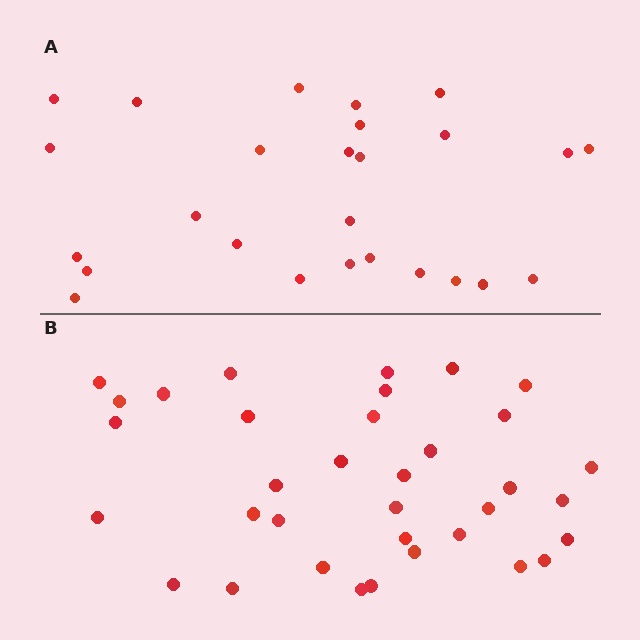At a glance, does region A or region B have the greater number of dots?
Region B (the bottom region) has more dots.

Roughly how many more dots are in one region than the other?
Region B has roughly 8 or so more dots than region A.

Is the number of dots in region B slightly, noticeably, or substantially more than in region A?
Region B has noticeably more, but not dramatically so. The ratio is roughly 1.3 to 1.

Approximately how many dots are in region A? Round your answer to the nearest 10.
About 30 dots. (The exact count is 26, which rounds to 30.)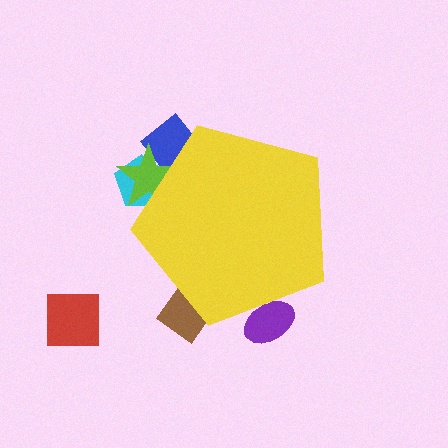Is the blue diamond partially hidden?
Yes, the blue diamond is partially hidden behind the yellow pentagon.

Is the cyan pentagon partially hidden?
Yes, the cyan pentagon is partially hidden behind the yellow pentagon.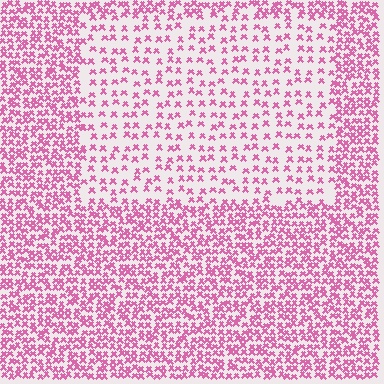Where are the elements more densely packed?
The elements are more densely packed outside the rectangle boundary.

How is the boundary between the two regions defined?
The boundary is defined by a change in element density (approximately 2.2x ratio). All elements are the same color, size, and shape.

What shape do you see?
I see a rectangle.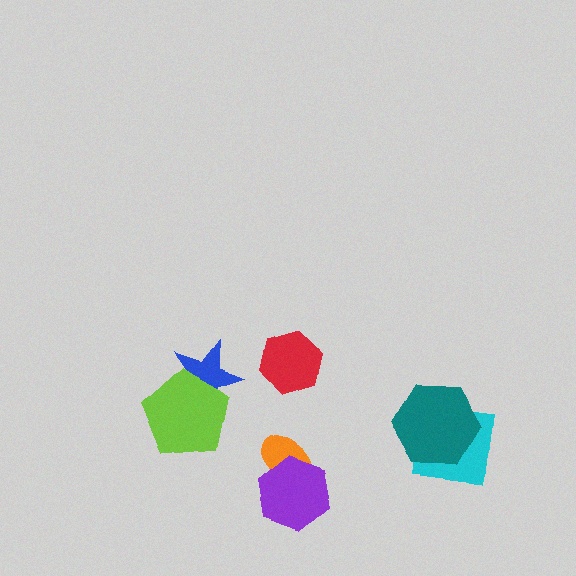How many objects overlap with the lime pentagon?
1 object overlaps with the lime pentagon.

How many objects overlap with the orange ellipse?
1 object overlaps with the orange ellipse.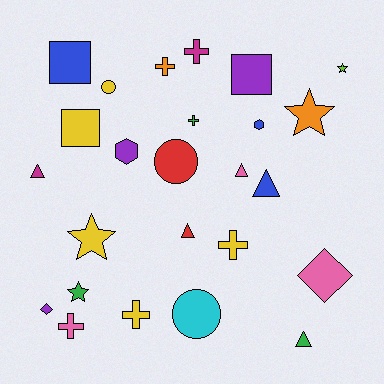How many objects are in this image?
There are 25 objects.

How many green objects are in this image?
There are 3 green objects.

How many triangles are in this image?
There are 5 triangles.